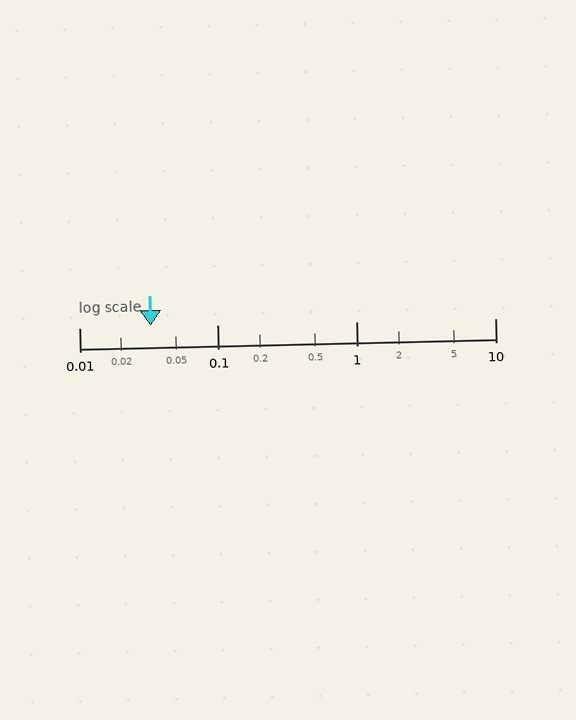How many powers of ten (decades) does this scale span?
The scale spans 3 decades, from 0.01 to 10.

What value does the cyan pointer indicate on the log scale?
The pointer indicates approximately 0.033.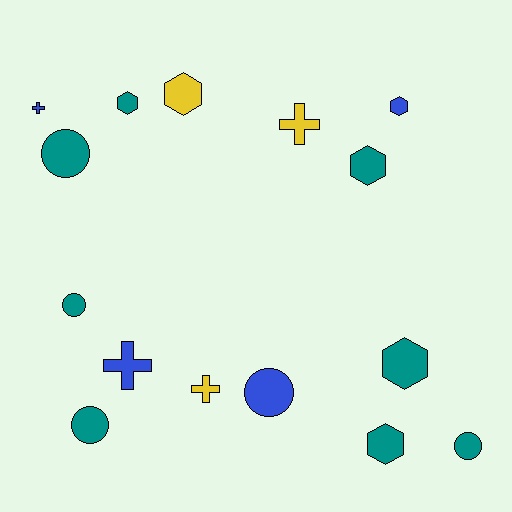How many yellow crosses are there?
There are 2 yellow crosses.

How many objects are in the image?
There are 15 objects.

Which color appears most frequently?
Teal, with 8 objects.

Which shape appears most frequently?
Hexagon, with 6 objects.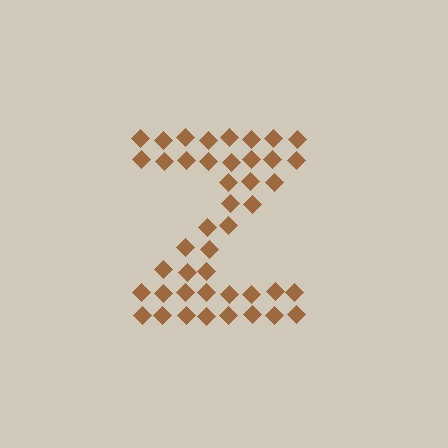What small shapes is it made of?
It is made of small diamonds.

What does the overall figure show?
The overall figure shows the letter Z.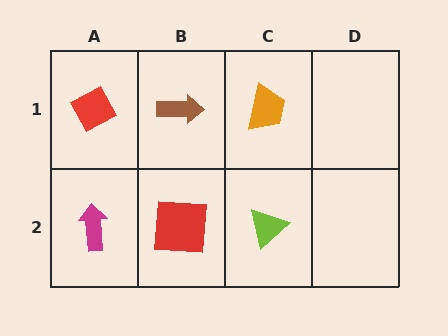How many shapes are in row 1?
3 shapes.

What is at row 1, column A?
A red diamond.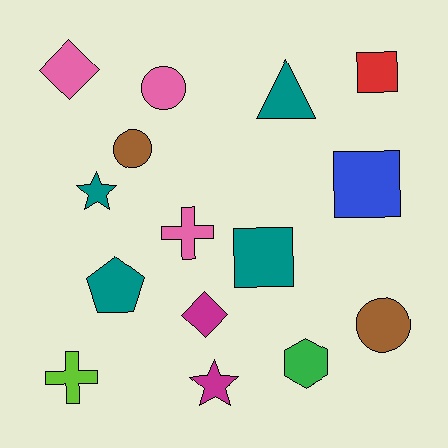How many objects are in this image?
There are 15 objects.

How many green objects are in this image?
There is 1 green object.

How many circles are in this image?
There are 3 circles.